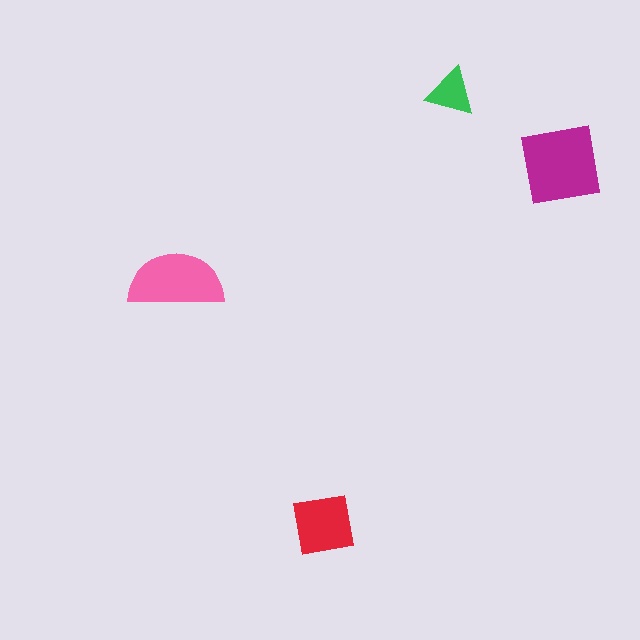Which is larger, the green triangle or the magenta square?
The magenta square.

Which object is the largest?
The magenta square.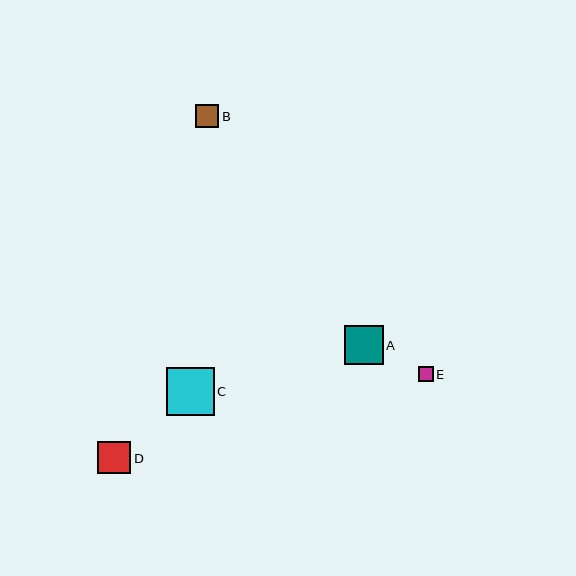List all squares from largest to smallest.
From largest to smallest: C, A, D, B, E.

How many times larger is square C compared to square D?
Square C is approximately 1.5 times the size of square D.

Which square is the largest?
Square C is the largest with a size of approximately 48 pixels.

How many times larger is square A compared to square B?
Square A is approximately 1.6 times the size of square B.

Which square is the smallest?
Square E is the smallest with a size of approximately 15 pixels.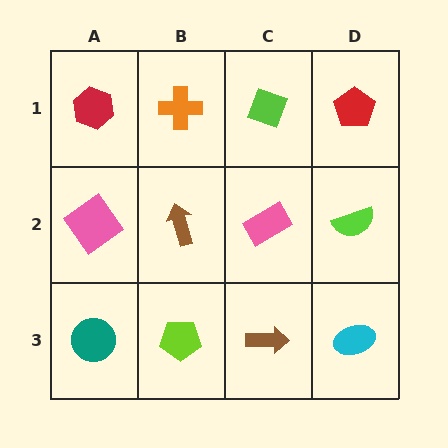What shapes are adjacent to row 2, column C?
A lime diamond (row 1, column C), a brown arrow (row 3, column C), a brown arrow (row 2, column B), a lime semicircle (row 2, column D).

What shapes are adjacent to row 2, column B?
An orange cross (row 1, column B), a lime pentagon (row 3, column B), a pink diamond (row 2, column A), a pink rectangle (row 2, column C).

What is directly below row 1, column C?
A pink rectangle.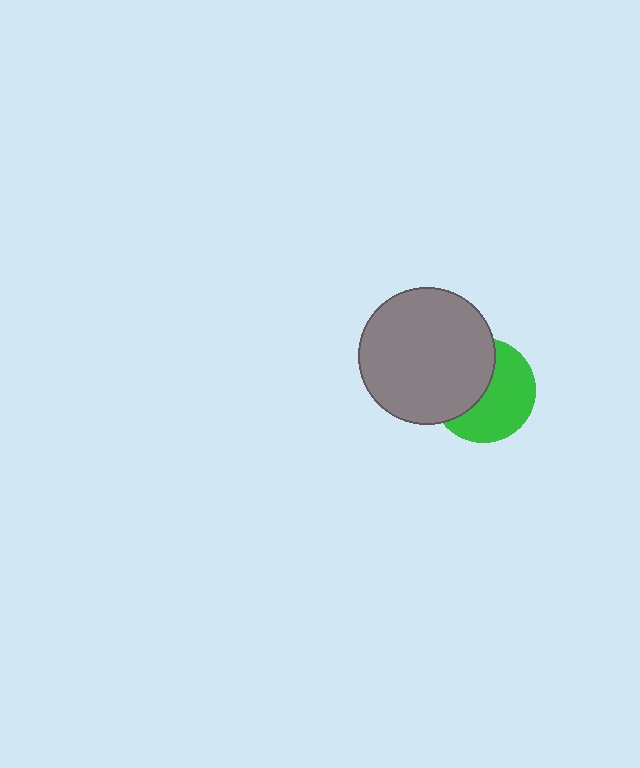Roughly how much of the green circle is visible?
About half of it is visible (roughly 55%).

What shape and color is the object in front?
The object in front is a gray circle.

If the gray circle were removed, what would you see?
You would see the complete green circle.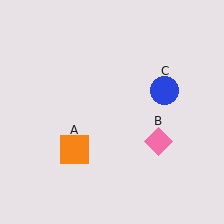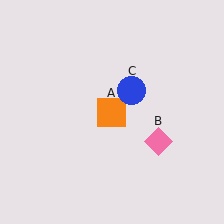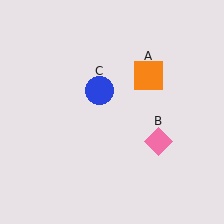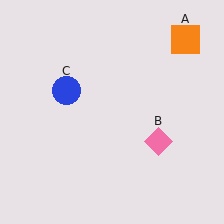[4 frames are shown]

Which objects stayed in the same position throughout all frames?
Pink diamond (object B) remained stationary.